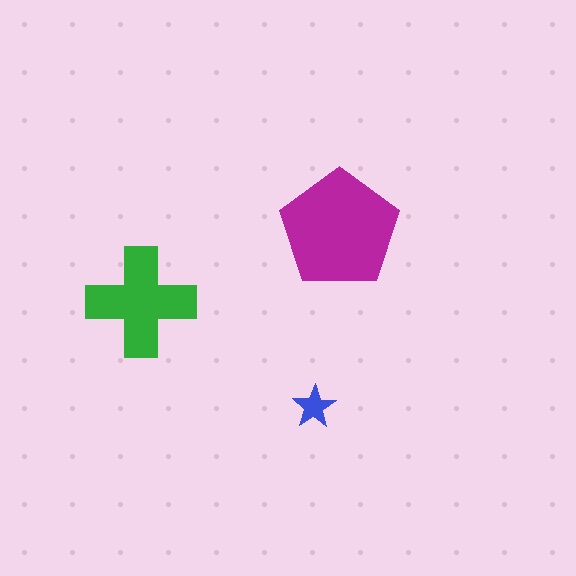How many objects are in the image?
There are 3 objects in the image.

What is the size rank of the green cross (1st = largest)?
2nd.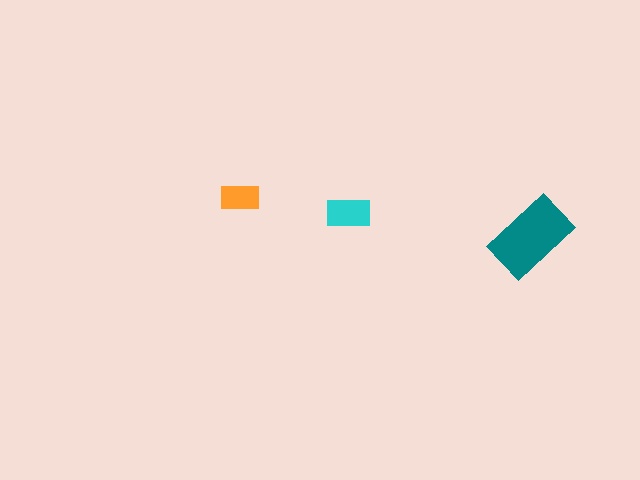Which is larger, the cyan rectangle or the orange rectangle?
The cyan one.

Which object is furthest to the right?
The teal rectangle is rightmost.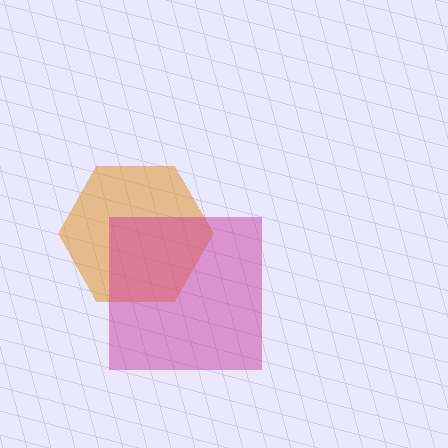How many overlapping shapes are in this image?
There are 2 overlapping shapes in the image.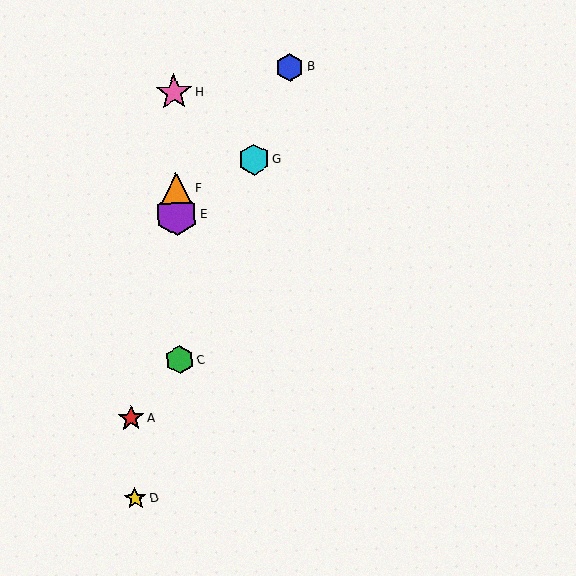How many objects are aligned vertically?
4 objects (C, E, F, H) are aligned vertically.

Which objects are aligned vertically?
Objects C, E, F, H are aligned vertically.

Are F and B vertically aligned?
No, F is at x≈176 and B is at x≈290.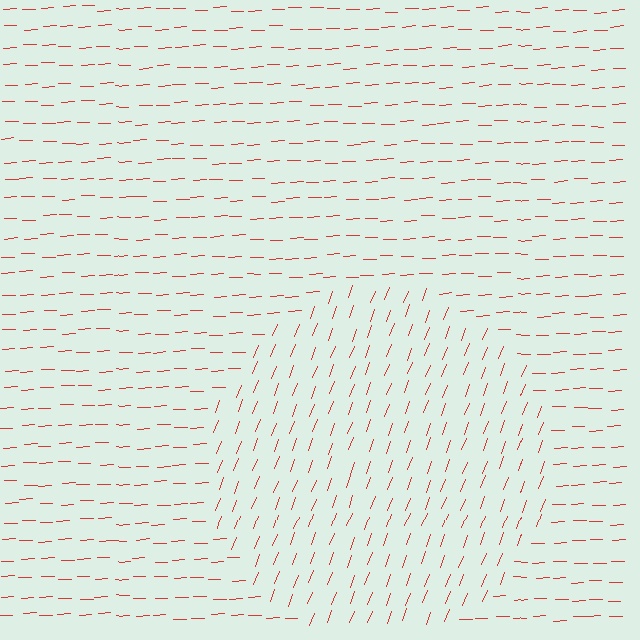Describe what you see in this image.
The image is filled with small red line segments. A circle region in the image has lines oriented differently from the surrounding lines, creating a visible texture boundary.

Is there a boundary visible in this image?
Yes, there is a texture boundary formed by a change in line orientation.